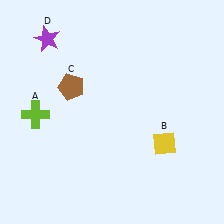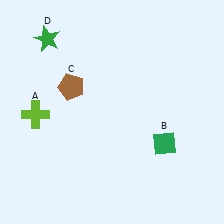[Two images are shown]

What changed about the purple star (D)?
In Image 1, D is purple. In Image 2, it changed to green.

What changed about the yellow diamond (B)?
In Image 1, B is yellow. In Image 2, it changed to green.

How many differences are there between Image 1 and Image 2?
There are 2 differences between the two images.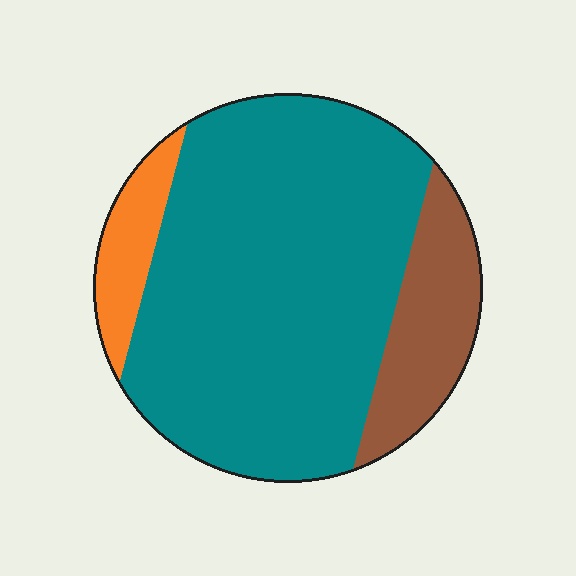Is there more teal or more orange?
Teal.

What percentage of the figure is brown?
Brown takes up about one sixth (1/6) of the figure.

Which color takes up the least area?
Orange, at roughly 10%.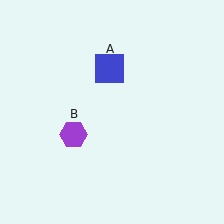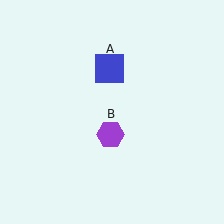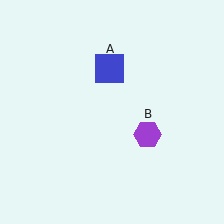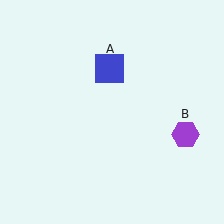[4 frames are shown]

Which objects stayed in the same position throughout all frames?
Blue square (object A) remained stationary.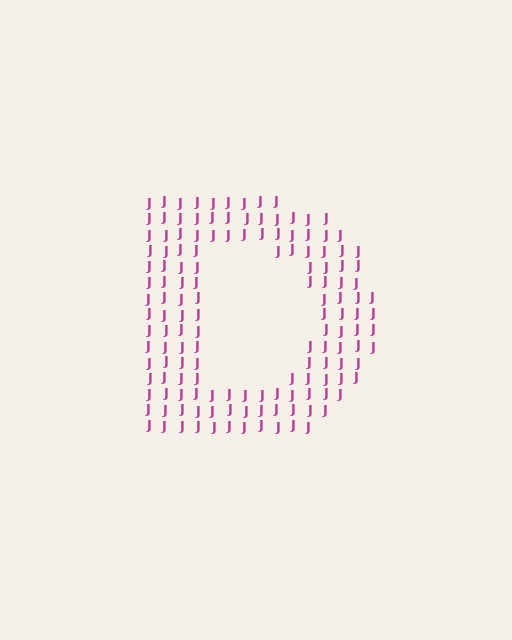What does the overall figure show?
The overall figure shows the letter D.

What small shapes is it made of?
It is made of small letter J's.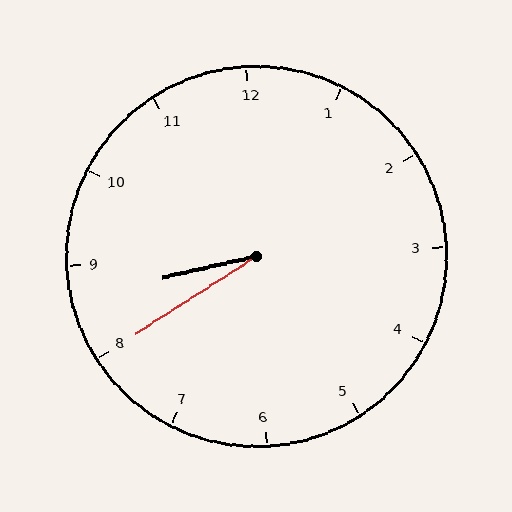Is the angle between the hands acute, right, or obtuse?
It is acute.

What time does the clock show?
8:40.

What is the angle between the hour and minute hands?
Approximately 20 degrees.